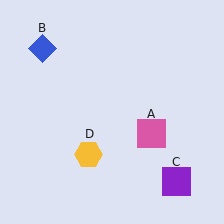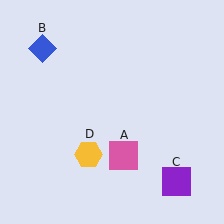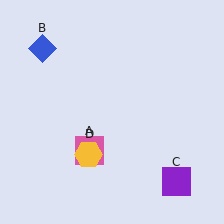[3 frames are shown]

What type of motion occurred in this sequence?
The pink square (object A) rotated clockwise around the center of the scene.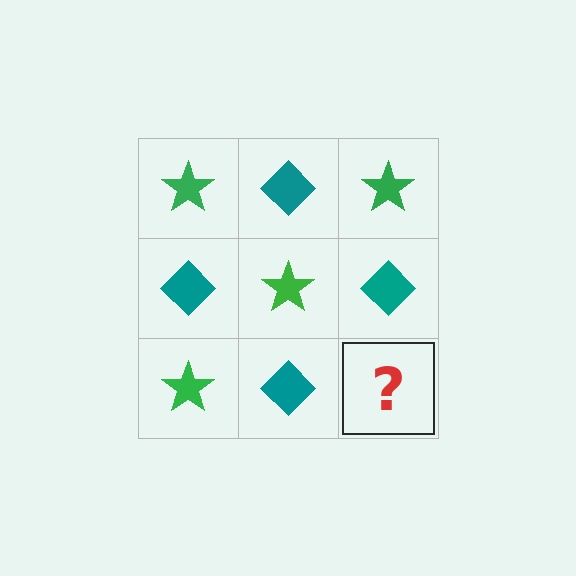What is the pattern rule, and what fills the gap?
The rule is that it alternates green star and teal diamond in a checkerboard pattern. The gap should be filled with a green star.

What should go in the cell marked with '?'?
The missing cell should contain a green star.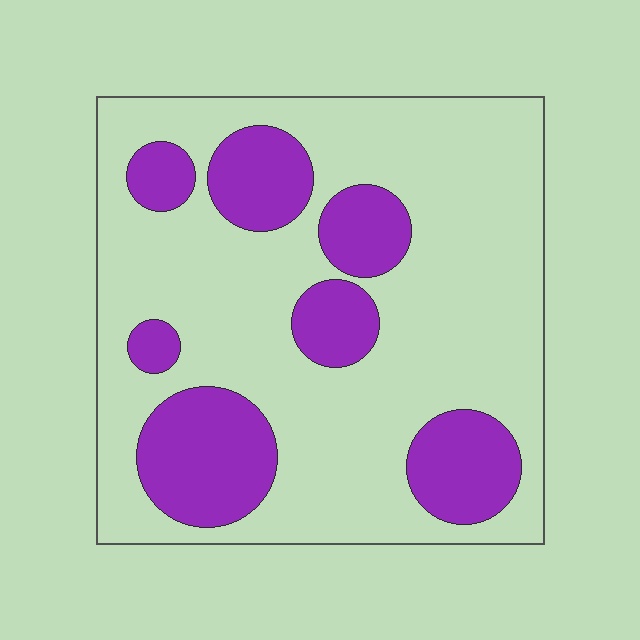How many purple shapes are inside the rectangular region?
7.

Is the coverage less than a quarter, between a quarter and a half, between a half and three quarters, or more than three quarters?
Between a quarter and a half.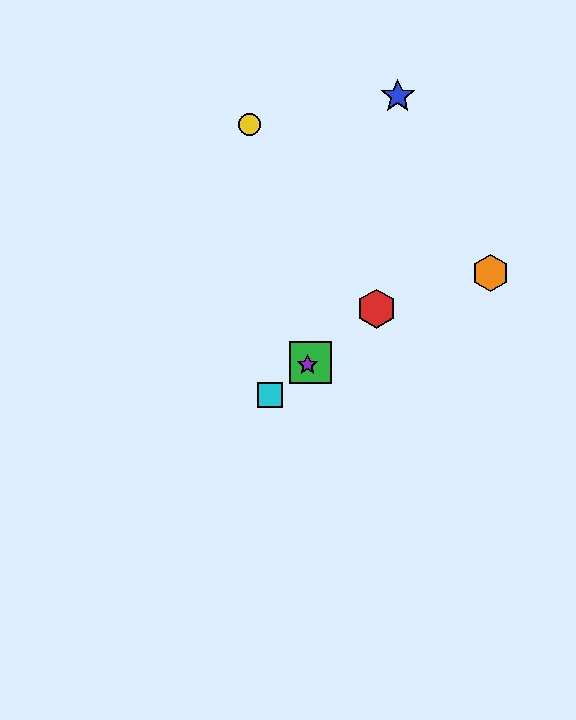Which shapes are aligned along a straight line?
The red hexagon, the green square, the purple star, the cyan square are aligned along a straight line.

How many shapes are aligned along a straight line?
4 shapes (the red hexagon, the green square, the purple star, the cyan square) are aligned along a straight line.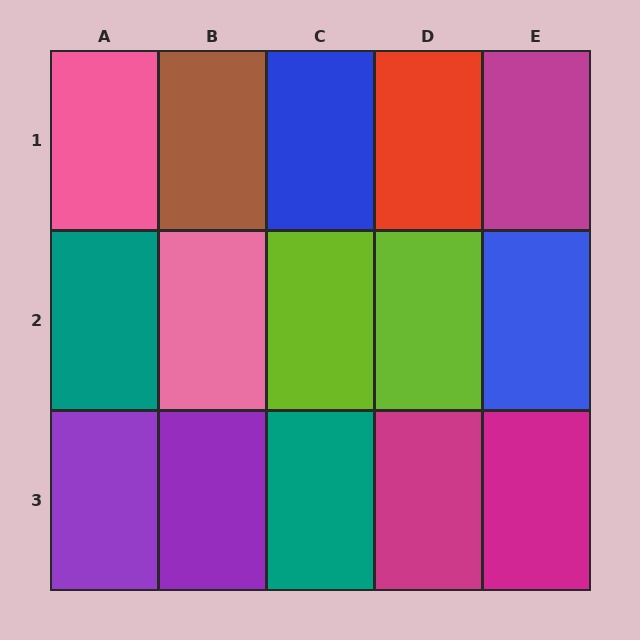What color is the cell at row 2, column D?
Lime.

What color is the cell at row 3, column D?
Magenta.